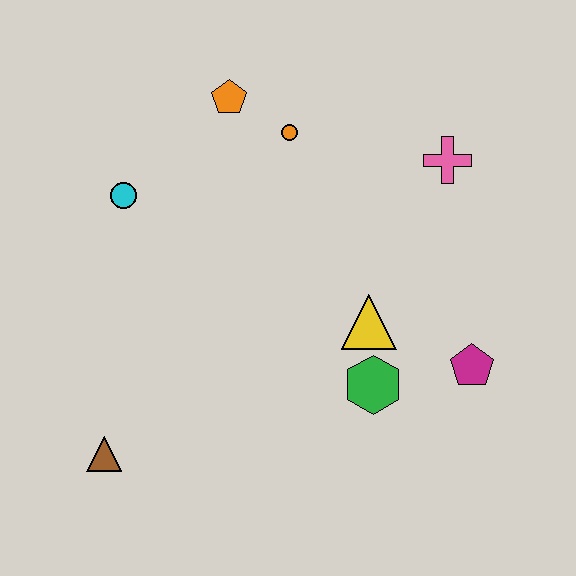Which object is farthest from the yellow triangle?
The brown triangle is farthest from the yellow triangle.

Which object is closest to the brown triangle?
The cyan circle is closest to the brown triangle.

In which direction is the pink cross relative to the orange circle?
The pink cross is to the right of the orange circle.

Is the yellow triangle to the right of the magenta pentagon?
No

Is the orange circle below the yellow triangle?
No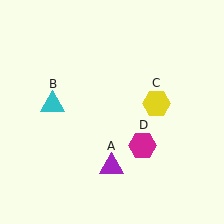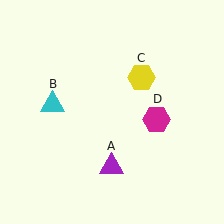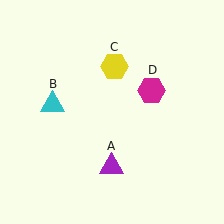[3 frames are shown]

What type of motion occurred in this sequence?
The yellow hexagon (object C), magenta hexagon (object D) rotated counterclockwise around the center of the scene.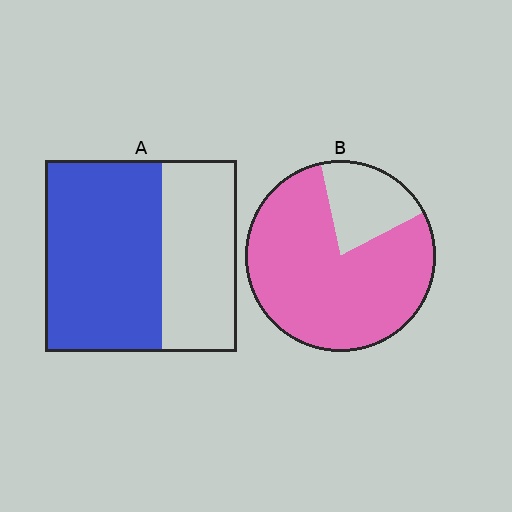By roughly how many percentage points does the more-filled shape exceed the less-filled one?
By roughly 20 percentage points (B over A).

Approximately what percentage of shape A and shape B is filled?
A is approximately 60% and B is approximately 80%.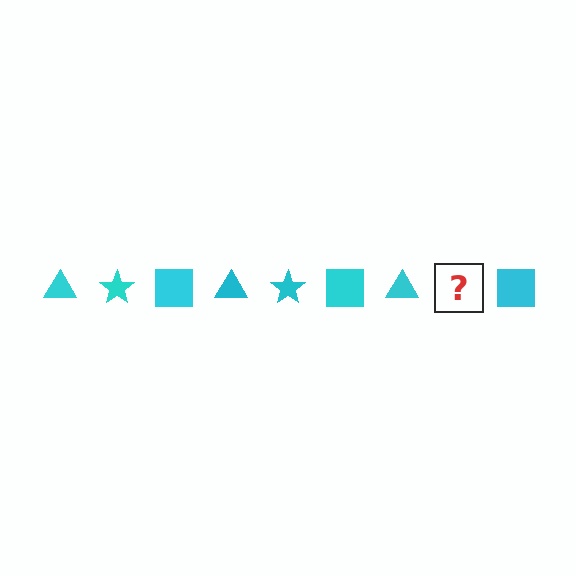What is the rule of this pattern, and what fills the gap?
The rule is that the pattern cycles through triangle, star, square shapes in cyan. The gap should be filled with a cyan star.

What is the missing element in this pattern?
The missing element is a cyan star.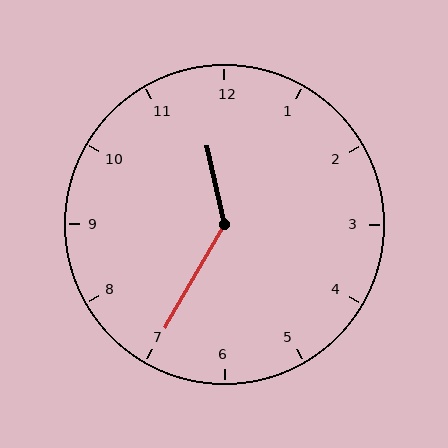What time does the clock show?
11:35.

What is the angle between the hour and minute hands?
Approximately 138 degrees.